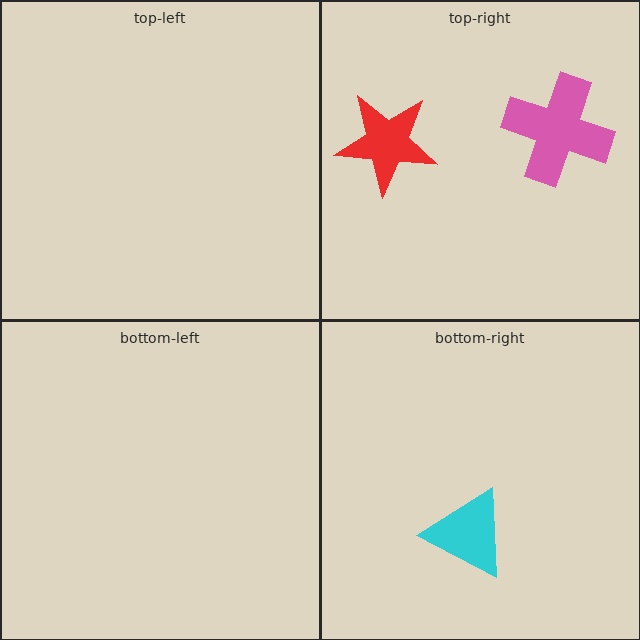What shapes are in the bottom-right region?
The cyan triangle.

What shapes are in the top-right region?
The pink cross, the red star.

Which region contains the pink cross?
The top-right region.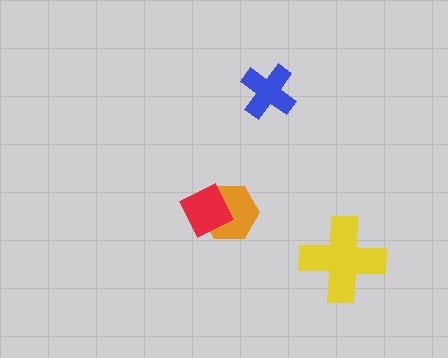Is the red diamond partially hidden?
No, no other shape covers it.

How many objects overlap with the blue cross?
0 objects overlap with the blue cross.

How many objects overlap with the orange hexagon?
1 object overlaps with the orange hexagon.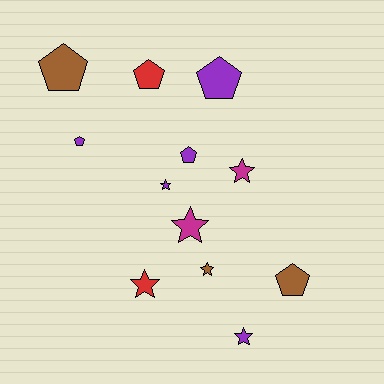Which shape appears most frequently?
Pentagon, with 6 objects.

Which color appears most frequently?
Purple, with 5 objects.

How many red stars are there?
There is 1 red star.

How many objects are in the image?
There are 12 objects.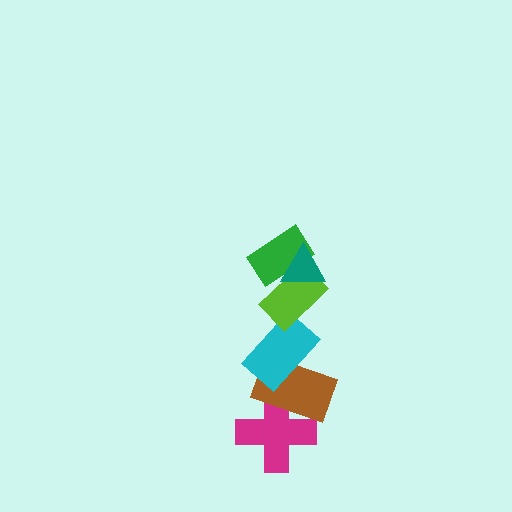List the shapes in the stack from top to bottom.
From top to bottom: the teal triangle, the green rectangle, the lime rectangle, the cyan rectangle, the brown rectangle, the magenta cross.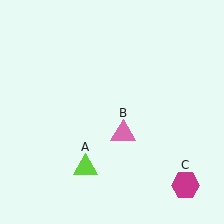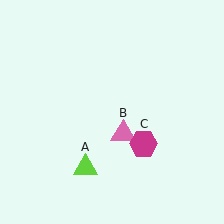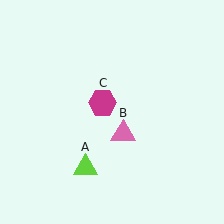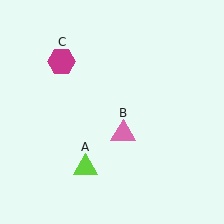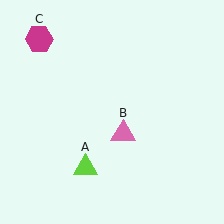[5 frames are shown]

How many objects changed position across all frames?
1 object changed position: magenta hexagon (object C).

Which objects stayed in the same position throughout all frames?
Lime triangle (object A) and pink triangle (object B) remained stationary.